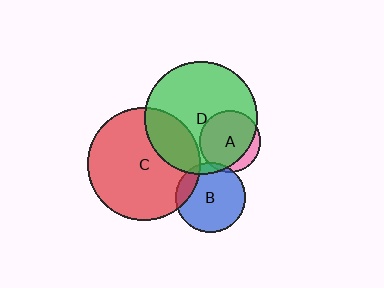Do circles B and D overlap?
Yes.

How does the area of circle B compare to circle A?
Approximately 1.3 times.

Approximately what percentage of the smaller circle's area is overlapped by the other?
Approximately 10%.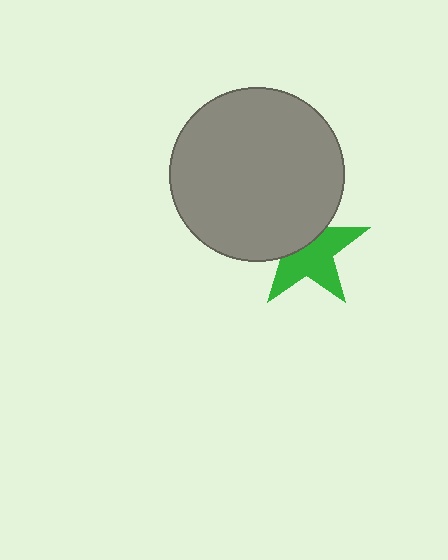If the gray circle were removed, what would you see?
You would see the complete green star.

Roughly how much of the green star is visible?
About half of it is visible (roughly 59%).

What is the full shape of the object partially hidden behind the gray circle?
The partially hidden object is a green star.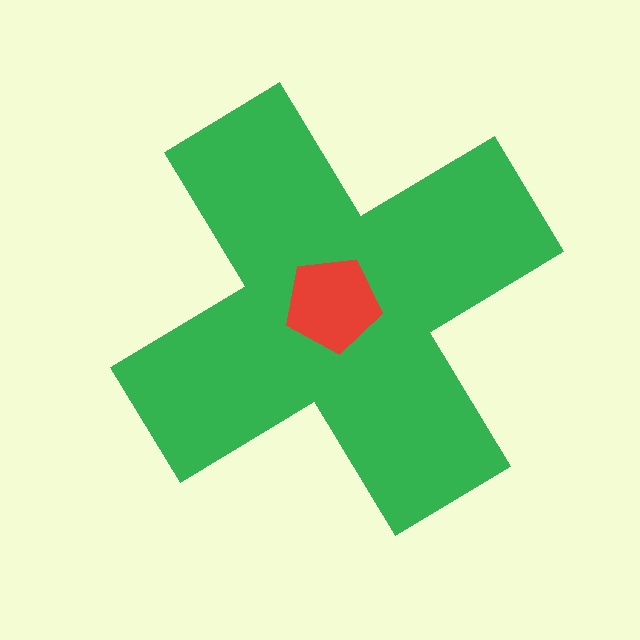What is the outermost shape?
The green cross.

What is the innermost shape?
The red pentagon.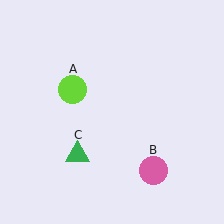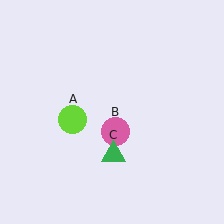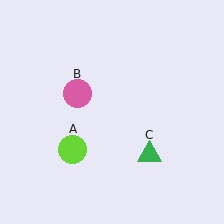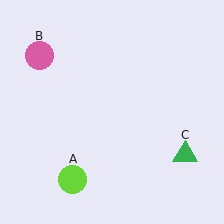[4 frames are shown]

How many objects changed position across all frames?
3 objects changed position: lime circle (object A), pink circle (object B), green triangle (object C).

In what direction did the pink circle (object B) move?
The pink circle (object B) moved up and to the left.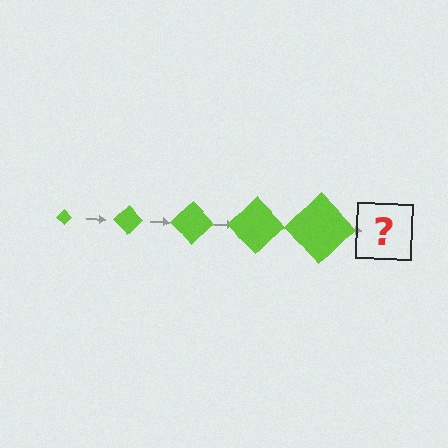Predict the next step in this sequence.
The next step is a lime diamond, larger than the previous one.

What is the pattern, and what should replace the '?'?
The pattern is that the diamond gets progressively larger each step. The '?' should be a lime diamond, larger than the previous one.